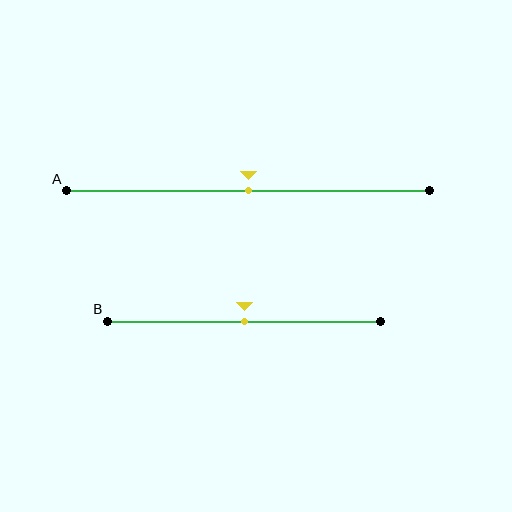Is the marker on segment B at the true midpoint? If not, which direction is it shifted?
Yes, the marker on segment B is at the true midpoint.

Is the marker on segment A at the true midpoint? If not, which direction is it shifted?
Yes, the marker on segment A is at the true midpoint.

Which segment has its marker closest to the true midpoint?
Segment A has its marker closest to the true midpoint.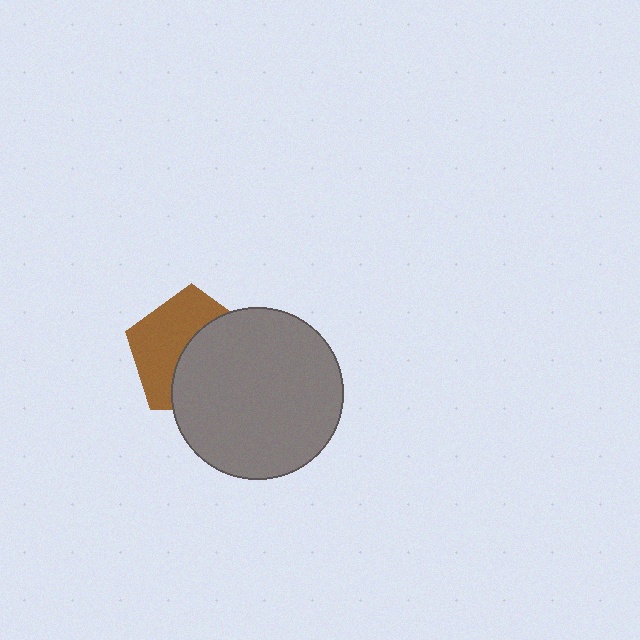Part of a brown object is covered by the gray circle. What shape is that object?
It is a pentagon.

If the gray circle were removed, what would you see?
You would see the complete brown pentagon.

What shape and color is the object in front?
The object in front is a gray circle.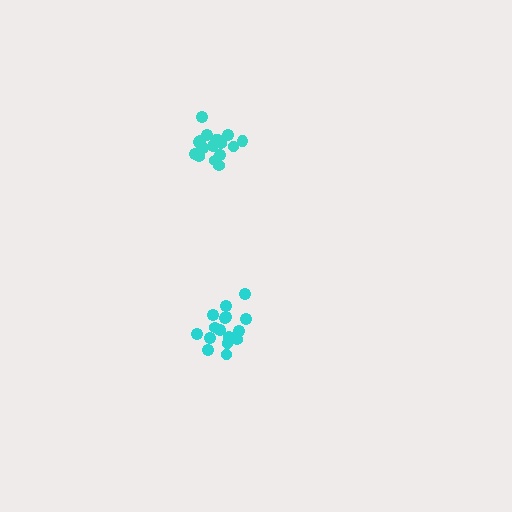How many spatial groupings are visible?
There are 2 spatial groupings.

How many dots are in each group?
Group 1: 17 dots, Group 2: 18 dots (35 total).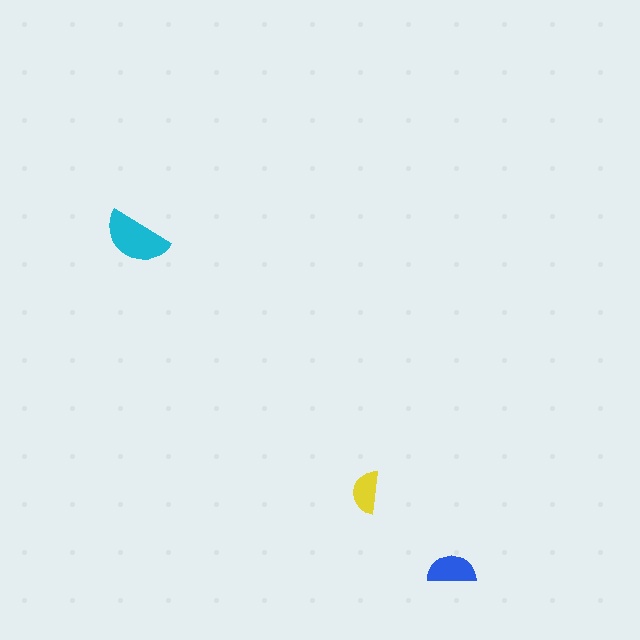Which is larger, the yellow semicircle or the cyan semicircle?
The cyan one.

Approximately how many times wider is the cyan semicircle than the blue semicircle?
About 1.5 times wider.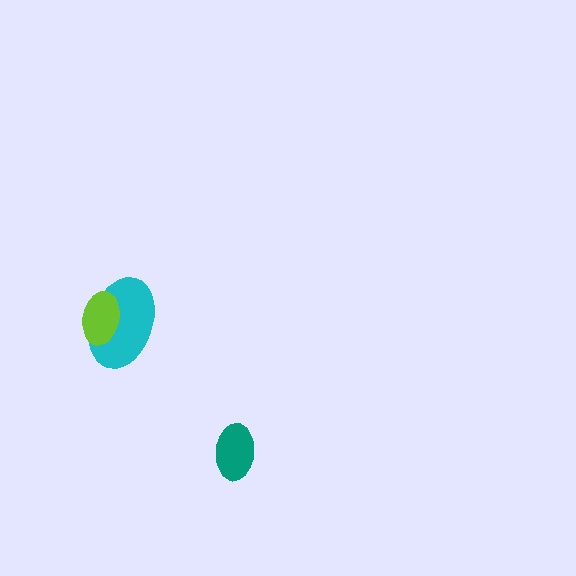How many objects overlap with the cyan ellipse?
1 object overlaps with the cyan ellipse.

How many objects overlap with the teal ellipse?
0 objects overlap with the teal ellipse.